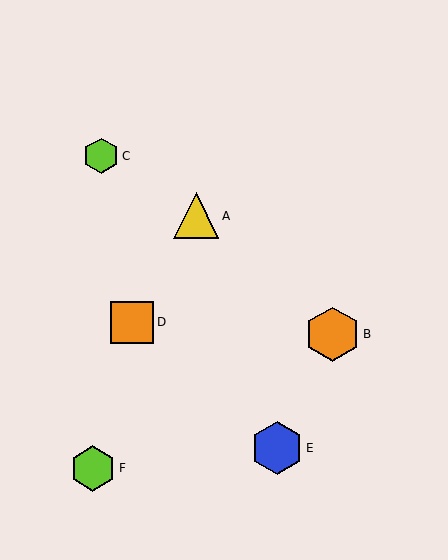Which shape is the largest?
The orange hexagon (labeled B) is the largest.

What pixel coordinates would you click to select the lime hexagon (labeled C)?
Click at (101, 156) to select the lime hexagon C.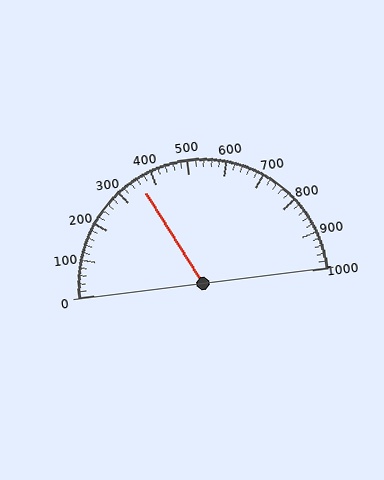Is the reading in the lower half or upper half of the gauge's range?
The reading is in the lower half of the range (0 to 1000).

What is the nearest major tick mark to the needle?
The nearest major tick mark is 400.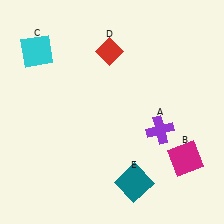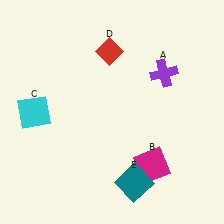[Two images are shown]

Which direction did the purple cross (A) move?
The purple cross (A) moved up.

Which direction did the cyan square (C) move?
The cyan square (C) moved down.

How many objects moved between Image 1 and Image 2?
3 objects moved between the two images.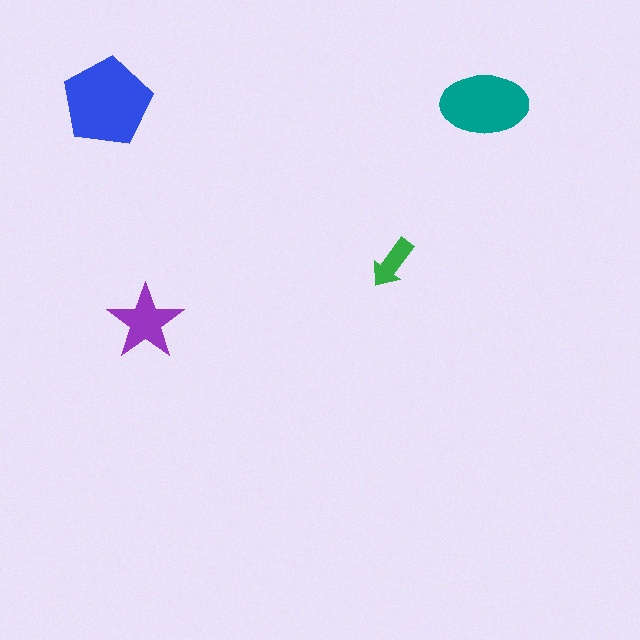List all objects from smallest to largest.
The green arrow, the purple star, the teal ellipse, the blue pentagon.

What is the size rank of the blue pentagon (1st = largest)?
1st.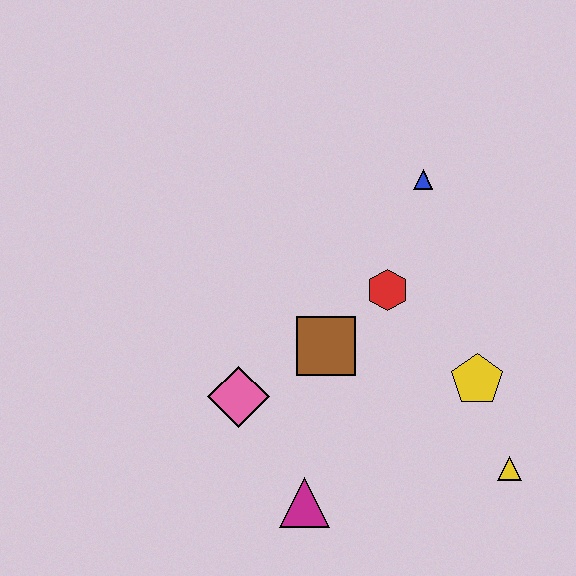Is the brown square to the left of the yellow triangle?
Yes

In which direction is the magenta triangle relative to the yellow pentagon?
The magenta triangle is to the left of the yellow pentagon.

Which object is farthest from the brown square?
The yellow triangle is farthest from the brown square.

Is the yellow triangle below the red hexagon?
Yes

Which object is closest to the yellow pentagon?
The yellow triangle is closest to the yellow pentagon.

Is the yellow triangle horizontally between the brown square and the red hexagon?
No